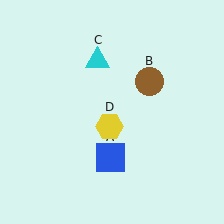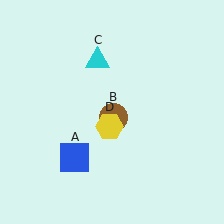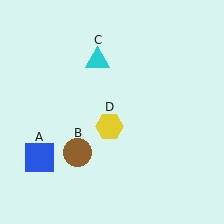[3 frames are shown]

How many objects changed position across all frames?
2 objects changed position: blue square (object A), brown circle (object B).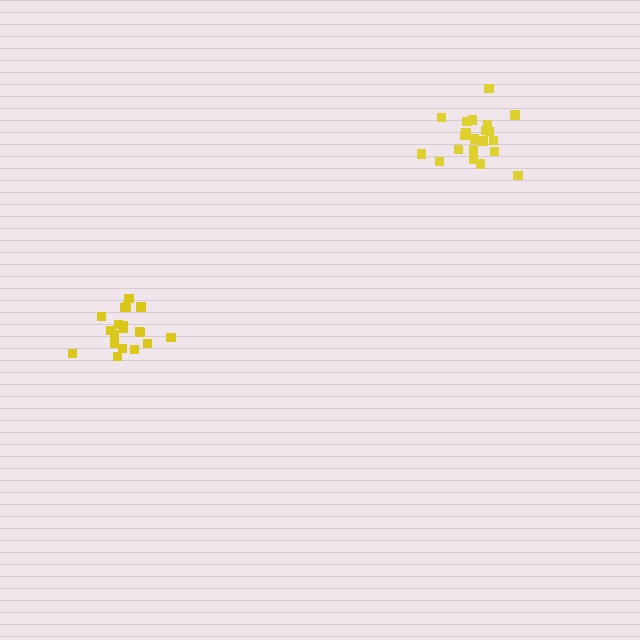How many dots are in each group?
Group 1: 19 dots, Group 2: 21 dots (40 total).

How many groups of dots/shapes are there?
There are 2 groups.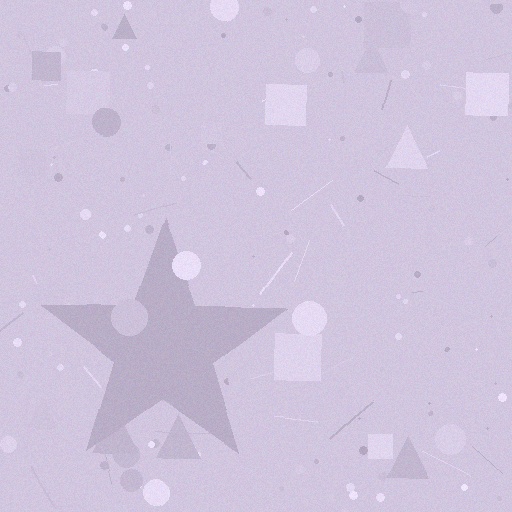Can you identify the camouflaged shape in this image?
The camouflaged shape is a star.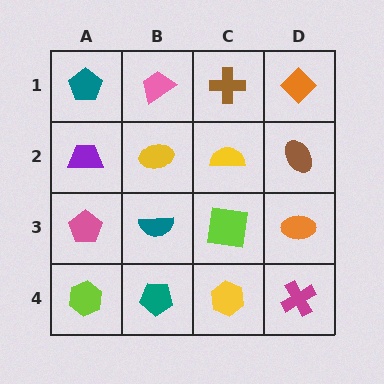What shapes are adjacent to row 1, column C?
A yellow semicircle (row 2, column C), a pink trapezoid (row 1, column B), an orange diamond (row 1, column D).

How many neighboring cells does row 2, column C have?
4.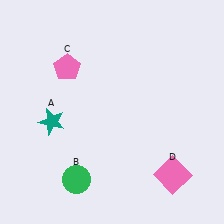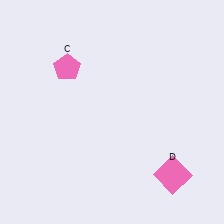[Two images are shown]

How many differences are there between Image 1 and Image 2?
There are 2 differences between the two images.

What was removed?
The teal star (A), the green circle (B) were removed in Image 2.